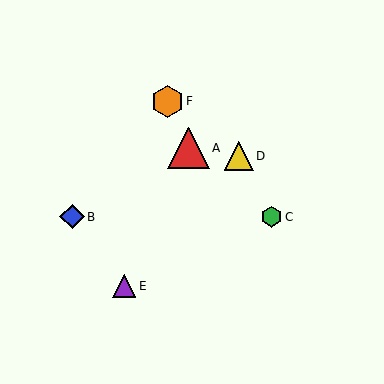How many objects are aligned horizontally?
2 objects (B, C) are aligned horizontally.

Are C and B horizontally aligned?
Yes, both are at y≈217.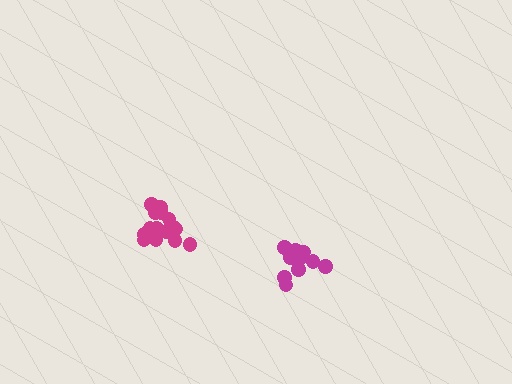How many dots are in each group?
Group 1: 17 dots, Group 2: 11 dots (28 total).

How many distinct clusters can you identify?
There are 2 distinct clusters.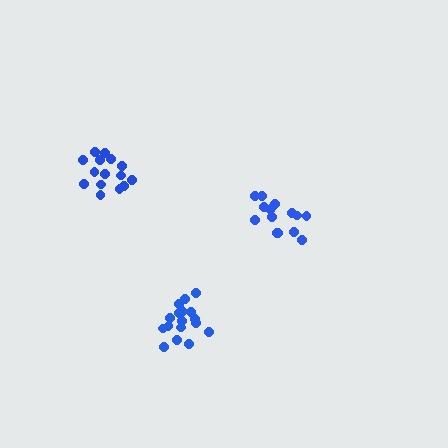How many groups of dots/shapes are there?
There are 3 groups.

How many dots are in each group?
Group 1: 15 dots, Group 2: 18 dots, Group 3: 15 dots (48 total).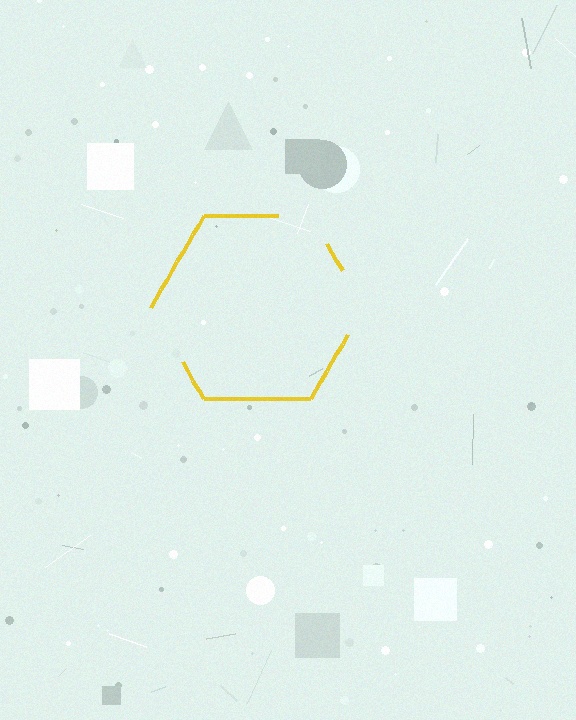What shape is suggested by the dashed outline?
The dashed outline suggests a hexagon.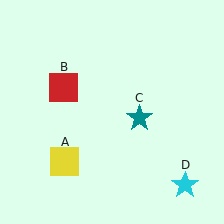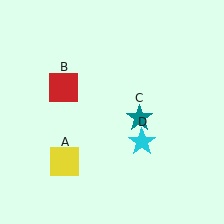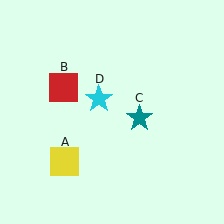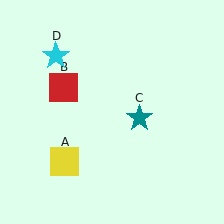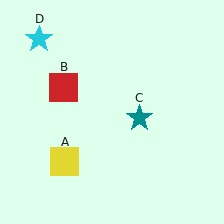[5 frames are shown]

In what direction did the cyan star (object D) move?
The cyan star (object D) moved up and to the left.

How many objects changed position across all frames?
1 object changed position: cyan star (object D).